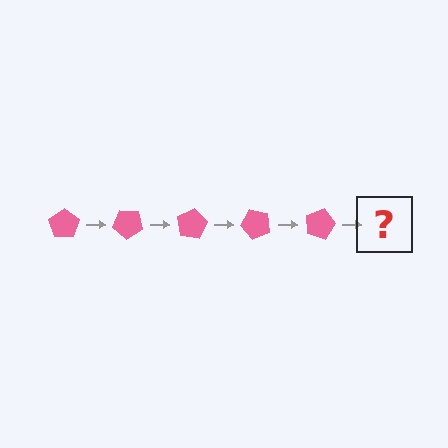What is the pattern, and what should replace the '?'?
The pattern is that the pentagon rotates 40 degrees each step. The '?' should be a pink pentagon rotated 200 degrees.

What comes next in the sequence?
The next element should be a pink pentagon rotated 200 degrees.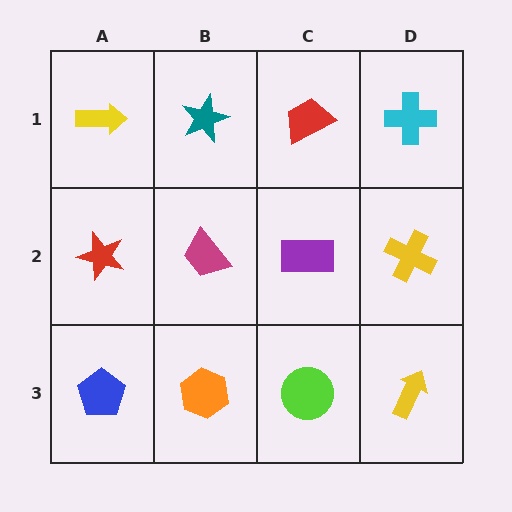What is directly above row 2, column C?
A red trapezoid.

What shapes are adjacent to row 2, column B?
A teal star (row 1, column B), an orange hexagon (row 3, column B), a red star (row 2, column A), a purple rectangle (row 2, column C).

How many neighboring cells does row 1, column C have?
3.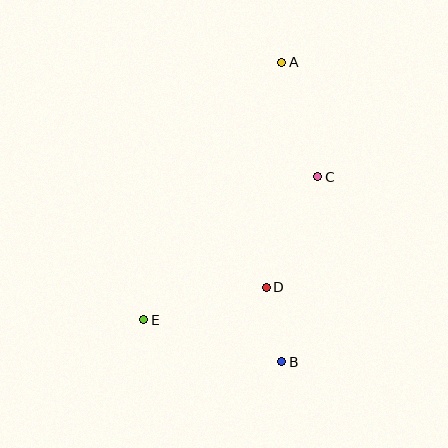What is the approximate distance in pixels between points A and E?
The distance between A and E is approximately 292 pixels.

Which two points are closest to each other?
Points B and D are closest to each other.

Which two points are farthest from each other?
Points A and B are farthest from each other.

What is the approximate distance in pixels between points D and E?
The distance between D and E is approximately 127 pixels.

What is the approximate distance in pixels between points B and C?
The distance between B and C is approximately 189 pixels.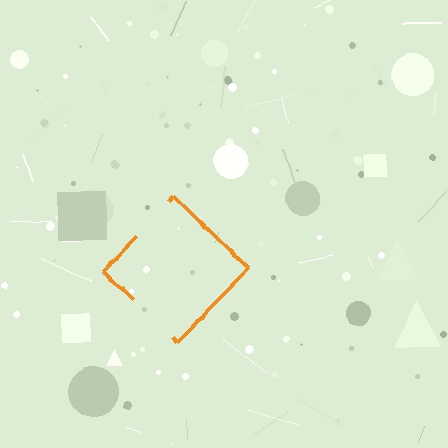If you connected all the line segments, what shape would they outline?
They would outline a diamond.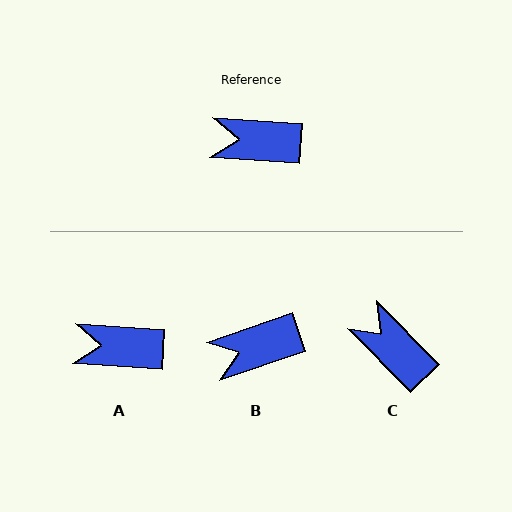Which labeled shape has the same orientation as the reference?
A.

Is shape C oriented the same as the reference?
No, it is off by about 41 degrees.